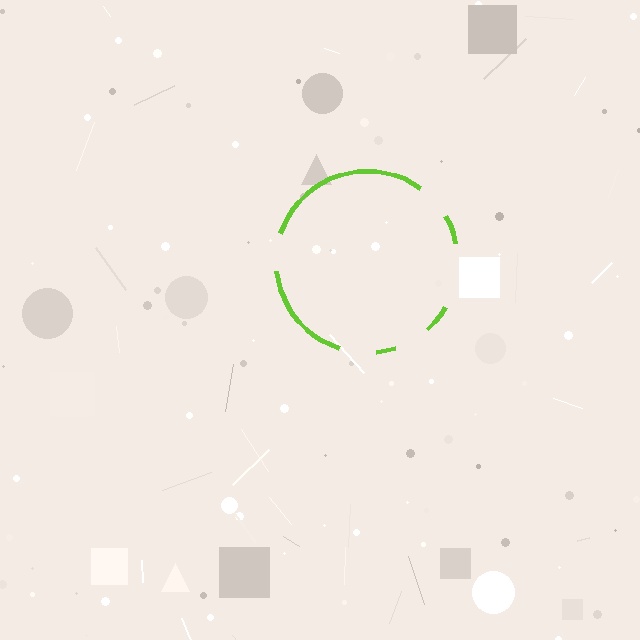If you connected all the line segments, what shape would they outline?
They would outline a circle.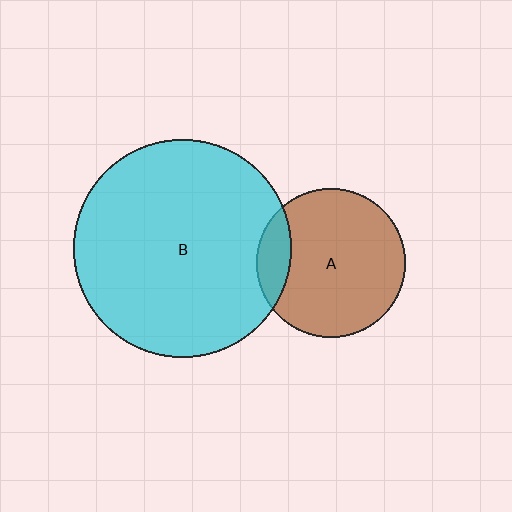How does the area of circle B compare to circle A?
Approximately 2.2 times.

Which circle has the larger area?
Circle B (cyan).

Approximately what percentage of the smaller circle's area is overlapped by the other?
Approximately 15%.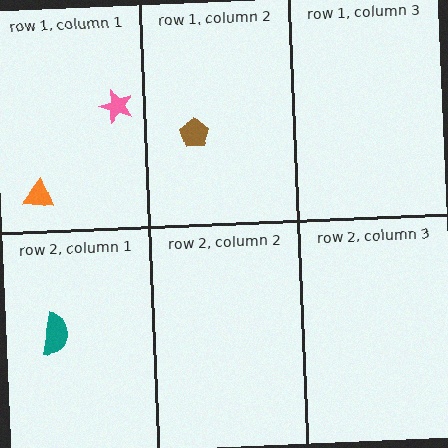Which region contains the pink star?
The row 1, column 1 region.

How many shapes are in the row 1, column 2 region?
1.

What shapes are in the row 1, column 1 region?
The orange triangle, the pink star.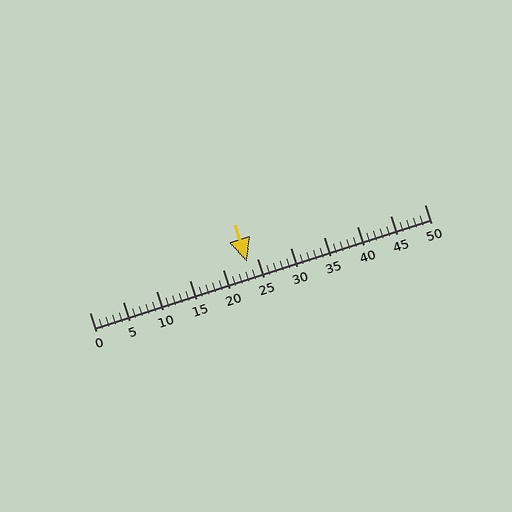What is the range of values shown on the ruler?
The ruler shows values from 0 to 50.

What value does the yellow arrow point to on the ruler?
The yellow arrow points to approximately 24.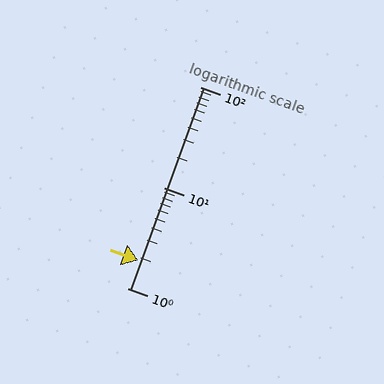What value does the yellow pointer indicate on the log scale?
The pointer indicates approximately 1.9.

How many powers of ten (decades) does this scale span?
The scale spans 2 decades, from 1 to 100.